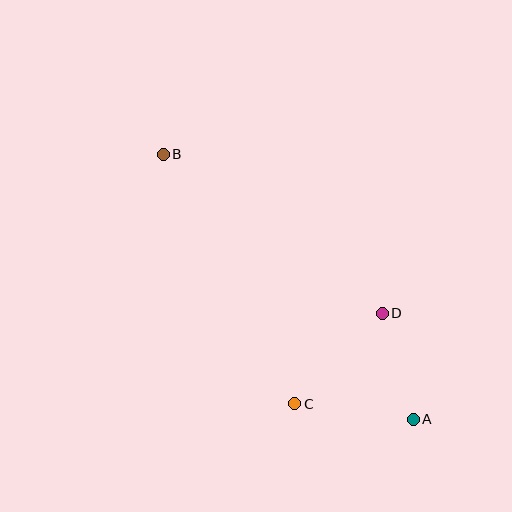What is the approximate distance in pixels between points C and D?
The distance between C and D is approximately 126 pixels.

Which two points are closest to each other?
Points A and D are closest to each other.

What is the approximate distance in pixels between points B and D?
The distance between B and D is approximately 271 pixels.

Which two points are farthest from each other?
Points A and B are farthest from each other.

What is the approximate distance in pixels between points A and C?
The distance between A and C is approximately 119 pixels.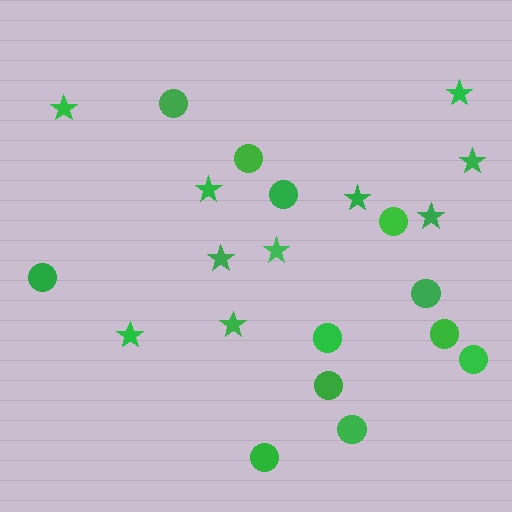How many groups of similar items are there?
There are 2 groups: one group of circles (12) and one group of stars (10).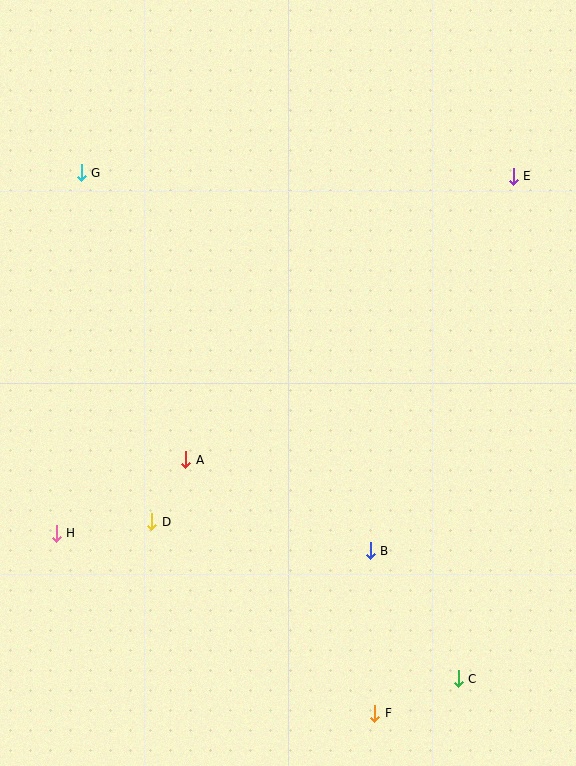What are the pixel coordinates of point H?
Point H is at (56, 533).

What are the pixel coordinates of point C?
Point C is at (458, 679).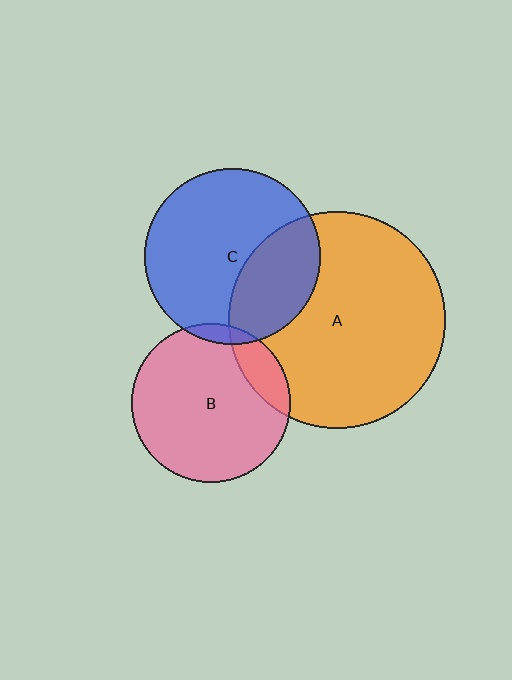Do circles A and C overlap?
Yes.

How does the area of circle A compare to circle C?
Approximately 1.5 times.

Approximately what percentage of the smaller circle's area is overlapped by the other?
Approximately 30%.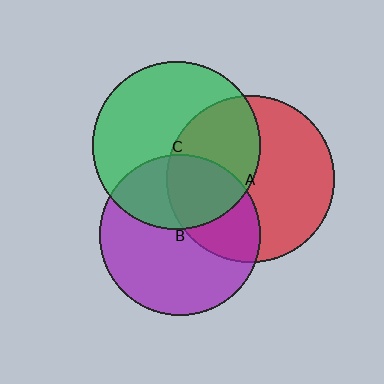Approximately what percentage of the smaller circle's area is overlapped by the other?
Approximately 40%.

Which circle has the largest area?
Circle C (green).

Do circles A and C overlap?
Yes.